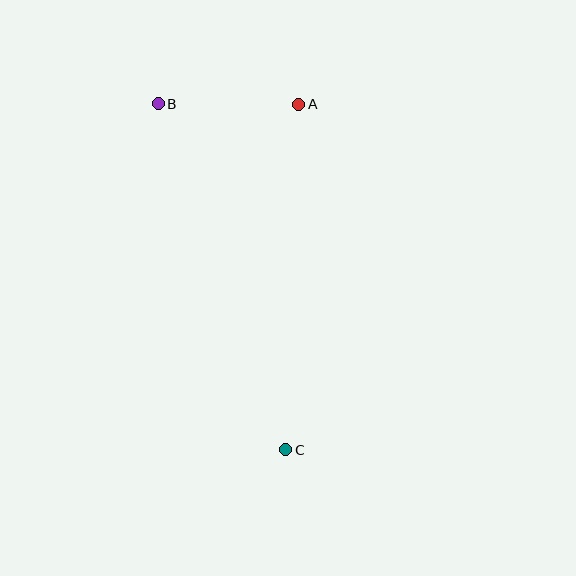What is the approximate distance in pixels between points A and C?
The distance between A and C is approximately 345 pixels.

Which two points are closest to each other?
Points A and B are closest to each other.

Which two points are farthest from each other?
Points B and C are farthest from each other.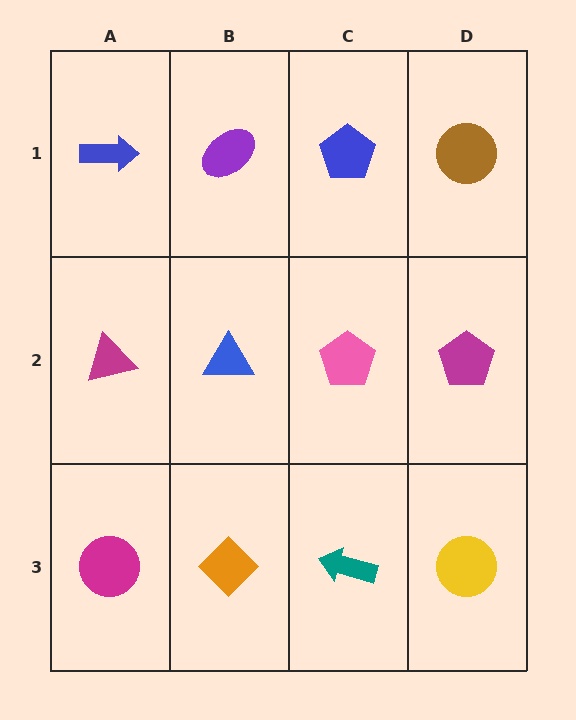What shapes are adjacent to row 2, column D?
A brown circle (row 1, column D), a yellow circle (row 3, column D), a pink pentagon (row 2, column C).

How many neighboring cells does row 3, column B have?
3.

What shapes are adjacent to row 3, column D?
A magenta pentagon (row 2, column D), a teal arrow (row 3, column C).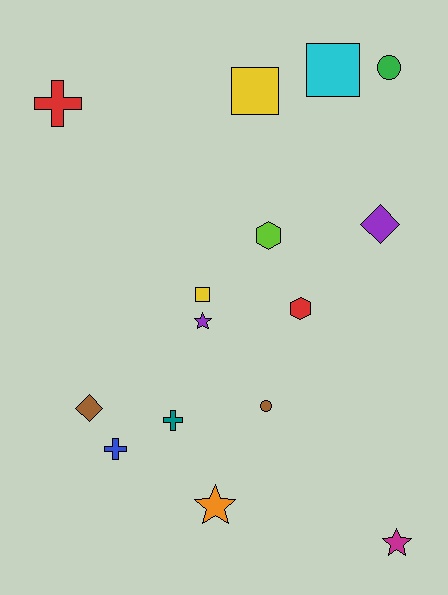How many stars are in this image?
There are 3 stars.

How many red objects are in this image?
There are 2 red objects.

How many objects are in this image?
There are 15 objects.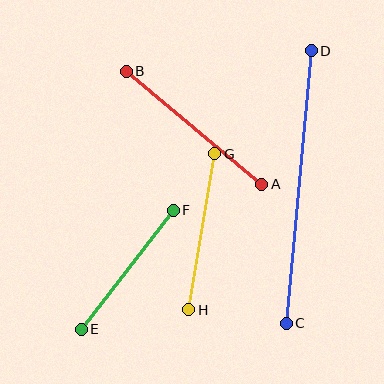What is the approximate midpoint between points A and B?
The midpoint is at approximately (194, 128) pixels.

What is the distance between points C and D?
The distance is approximately 273 pixels.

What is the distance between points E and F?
The distance is approximately 150 pixels.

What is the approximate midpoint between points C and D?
The midpoint is at approximately (299, 187) pixels.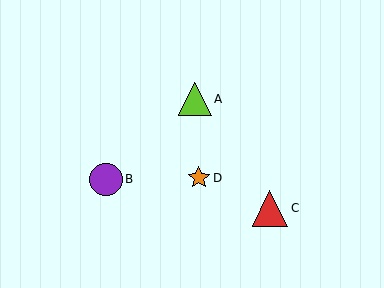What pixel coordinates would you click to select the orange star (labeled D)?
Click at (199, 178) to select the orange star D.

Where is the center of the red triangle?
The center of the red triangle is at (270, 208).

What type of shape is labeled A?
Shape A is a lime triangle.